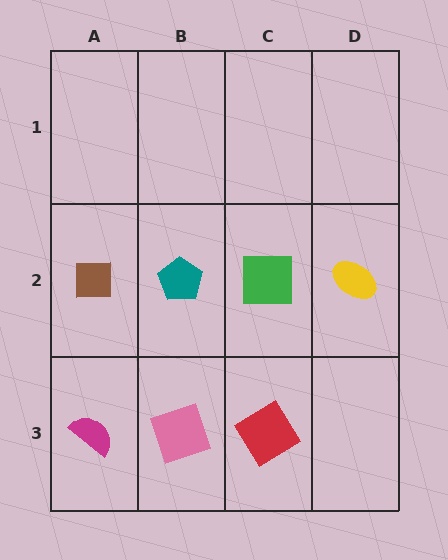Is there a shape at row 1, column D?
No, that cell is empty.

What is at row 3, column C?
A red diamond.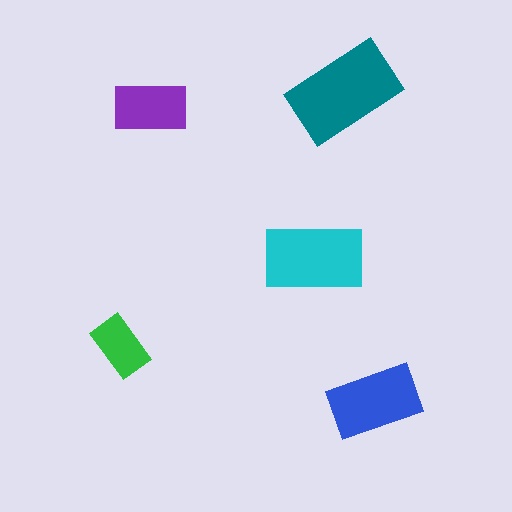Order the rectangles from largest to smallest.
the teal one, the cyan one, the blue one, the purple one, the green one.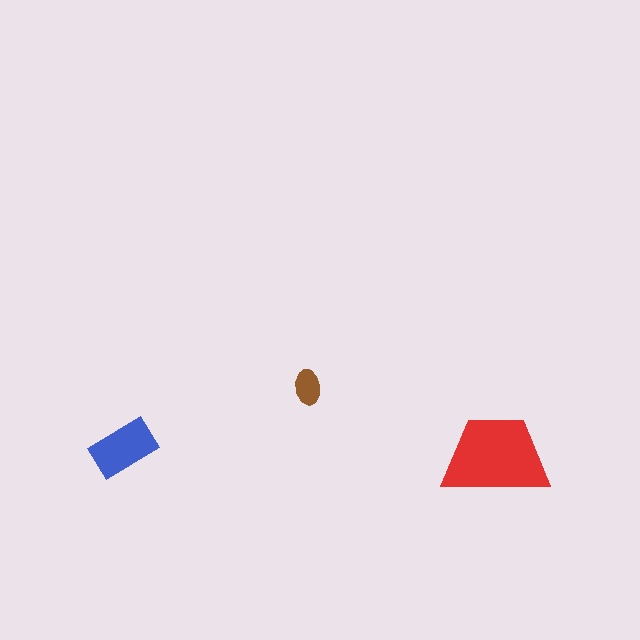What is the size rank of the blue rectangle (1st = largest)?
2nd.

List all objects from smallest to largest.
The brown ellipse, the blue rectangle, the red trapezoid.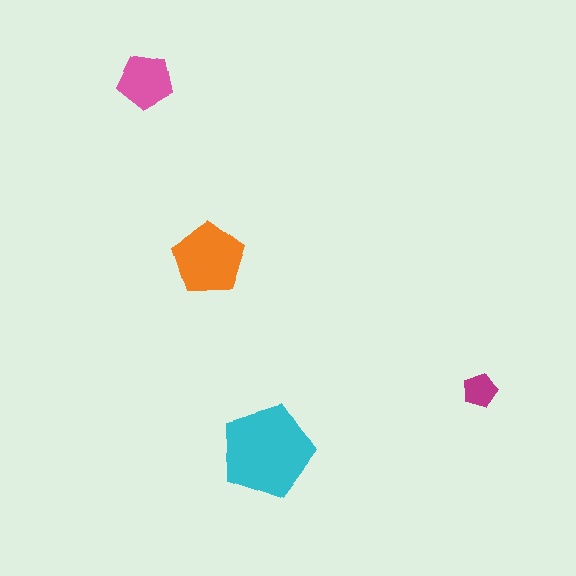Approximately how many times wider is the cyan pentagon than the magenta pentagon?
About 2.5 times wider.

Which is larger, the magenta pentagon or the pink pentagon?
The pink one.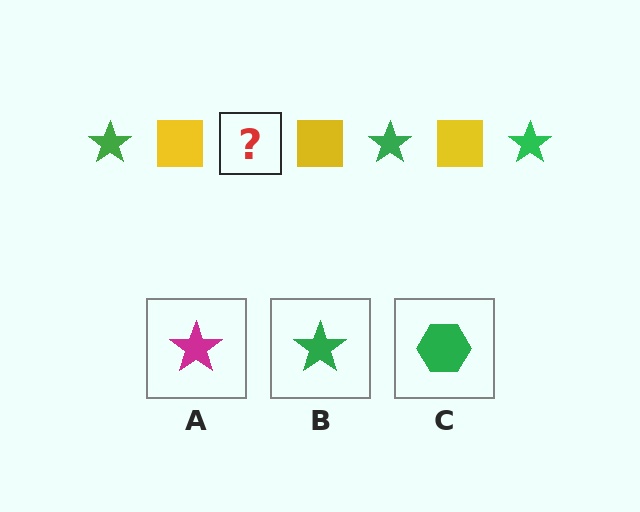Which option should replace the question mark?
Option B.